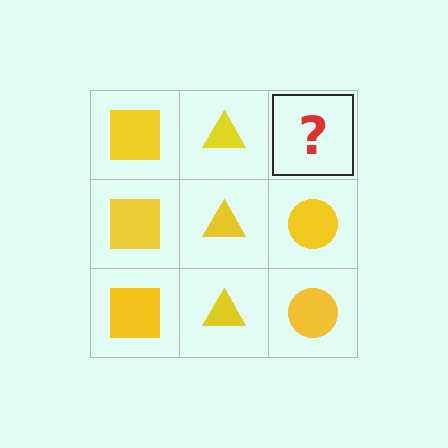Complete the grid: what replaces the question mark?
The question mark should be replaced with a yellow circle.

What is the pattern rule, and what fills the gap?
The rule is that each column has a consistent shape. The gap should be filled with a yellow circle.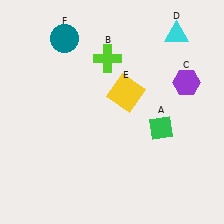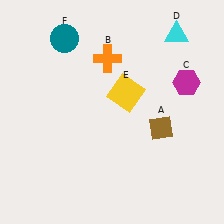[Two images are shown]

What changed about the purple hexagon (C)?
In Image 1, C is purple. In Image 2, it changed to magenta.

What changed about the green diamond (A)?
In Image 1, A is green. In Image 2, it changed to brown.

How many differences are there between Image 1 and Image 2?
There are 3 differences between the two images.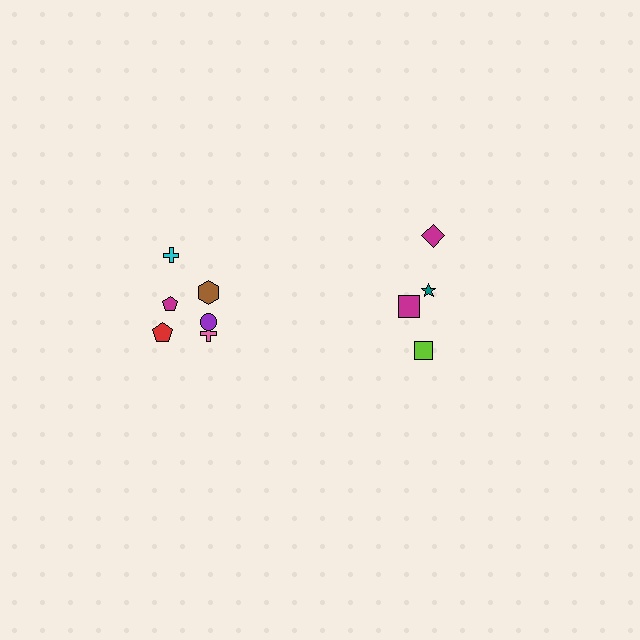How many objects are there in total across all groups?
There are 10 objects.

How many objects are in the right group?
There are 4 objects.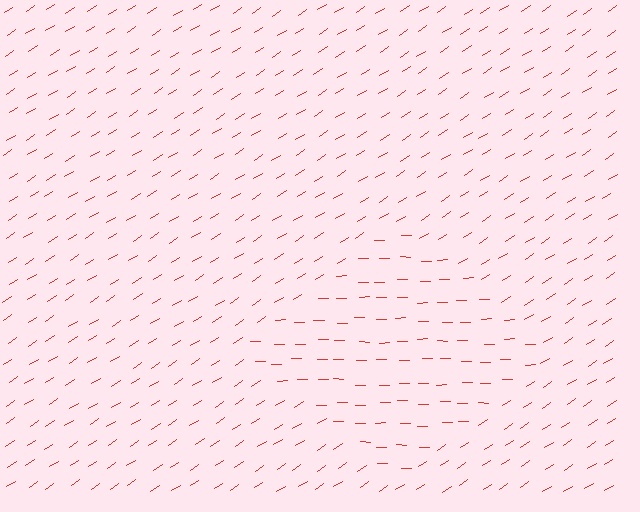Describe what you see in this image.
The image is filled with small red line segments. A diamond region in the image has lines oriented differently from the surrounding lines, creating a visible texture boundary.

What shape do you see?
I see a diamond.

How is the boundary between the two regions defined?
The boundary is defined purely by a change in line orientation (approximately 32 degrees difference). All lines are the same color and thickness.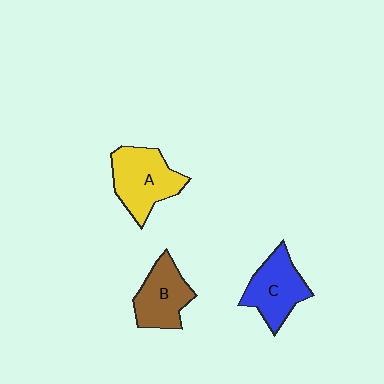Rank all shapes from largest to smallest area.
From largest to smallest: A (yellow), C (blue), B (brown).